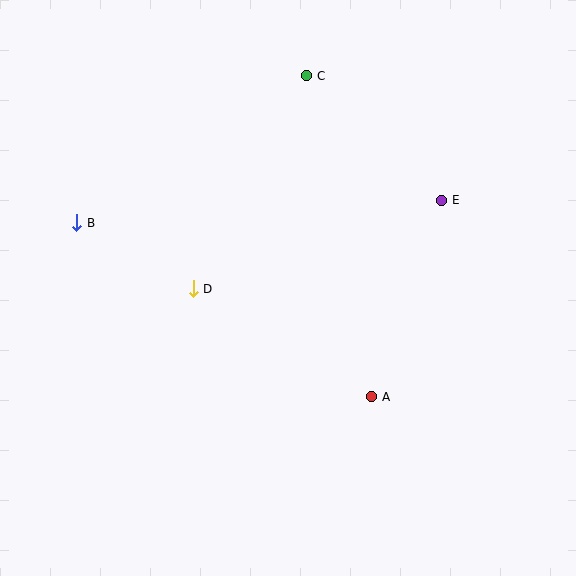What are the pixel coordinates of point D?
Point D is at (193, 289).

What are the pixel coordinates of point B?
Point B is at (77, 223).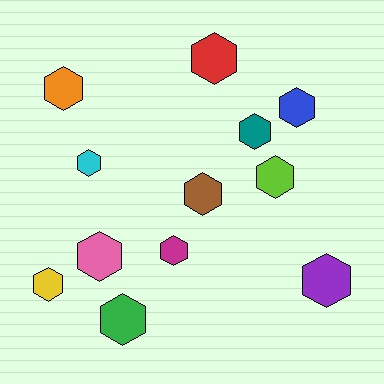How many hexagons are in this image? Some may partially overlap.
There are 12 hexagons.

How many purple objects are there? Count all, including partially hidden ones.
There is 1 purple object.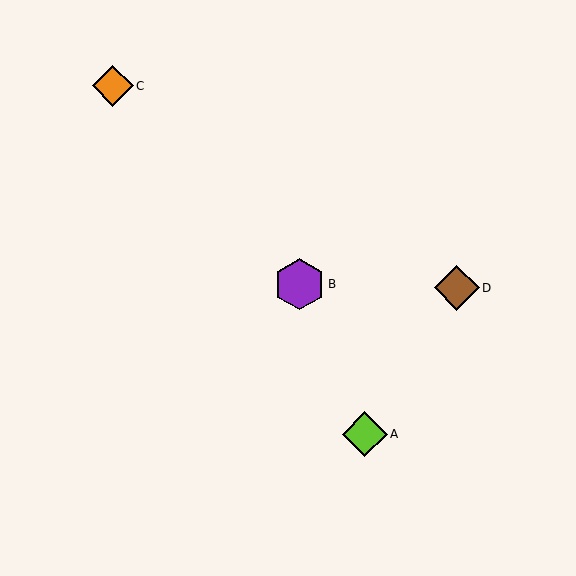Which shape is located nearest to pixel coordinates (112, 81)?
The orange diamond (labeled C) at (113, 86) is nearest to that location.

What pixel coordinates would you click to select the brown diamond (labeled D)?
Click at (457, 288) to select the brown diamond D.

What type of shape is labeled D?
Shape D is a brown diamond.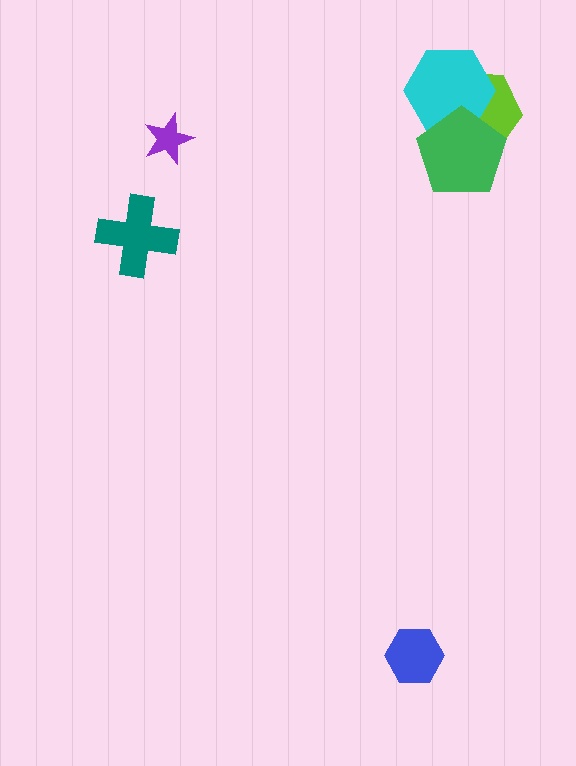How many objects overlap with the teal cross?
0 objects overlap with the teal cross.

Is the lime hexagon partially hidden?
Yes, it is partially covered by another shape.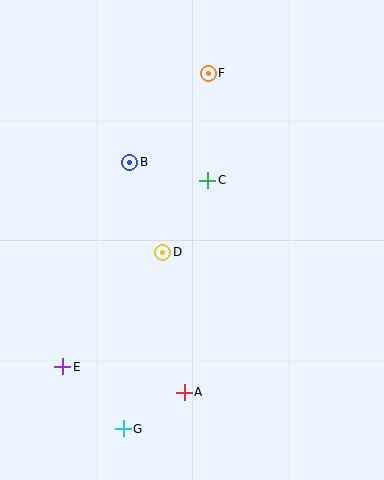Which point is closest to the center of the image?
Point D at (163, 252) is closest to the center.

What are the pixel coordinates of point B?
Point B is at (130, 162).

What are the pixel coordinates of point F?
Point F is at (208, 73).